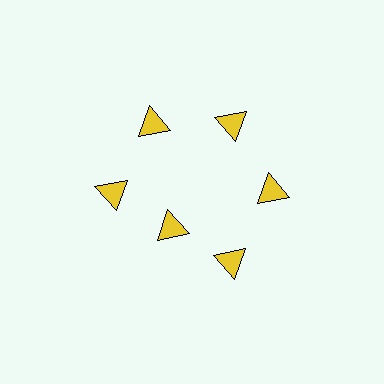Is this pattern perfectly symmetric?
No. The 6 yellow triangles are arranged in a ring, but one element near the 7 o'clock position is pulled inward toward the center, breaking the 6-fold rotational symmetry.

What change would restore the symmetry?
The symmetry would be restored by moving it outward, back onto the ring so that all 6 triangles sit at equal angles and equal distance from the center.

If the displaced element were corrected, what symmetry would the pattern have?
It would have 6-fold rotational symmetry — the pattern would map onto itself every 60 degrees.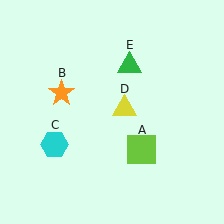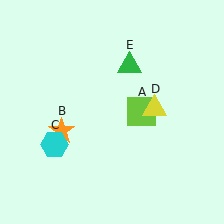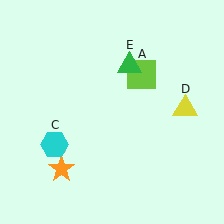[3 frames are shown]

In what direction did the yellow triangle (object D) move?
The yellow triangle (object D) moved right.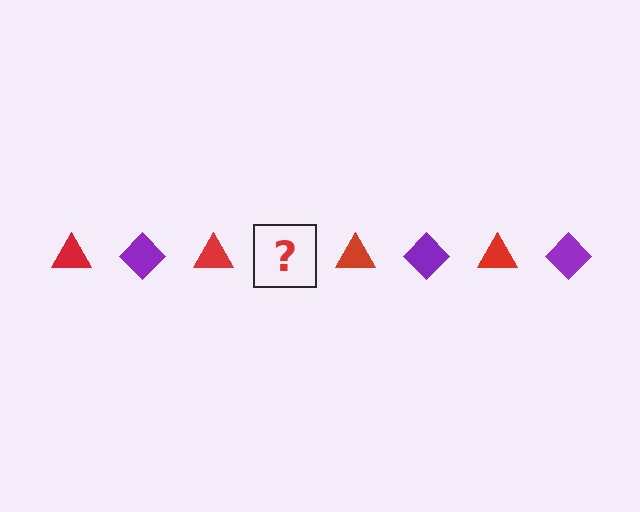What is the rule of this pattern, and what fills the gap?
The rule is that the pattern alternates between red triangle and purple diamond. The gap should be filled with a purple diamond.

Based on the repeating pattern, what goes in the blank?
The blank should be a purple diamond.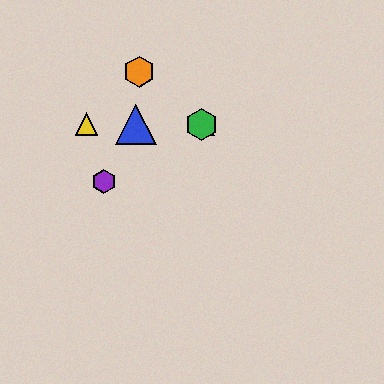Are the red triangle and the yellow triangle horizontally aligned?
Yes, both are at y≈124.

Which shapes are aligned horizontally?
The red triangle, the blue triangle, the green hexagon, the yellow triangle are aligned horizontally.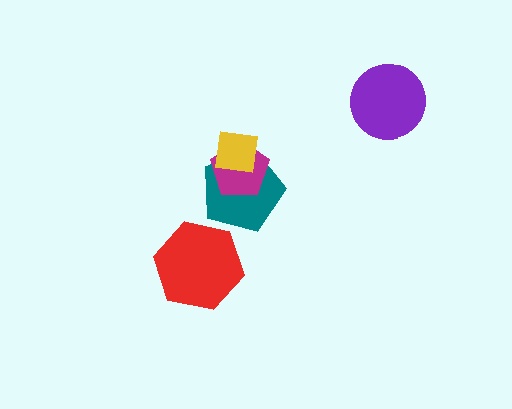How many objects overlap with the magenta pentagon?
2 objects overlap with the magenta pentagon.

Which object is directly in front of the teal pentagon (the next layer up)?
The magenta pentagon is directly in front of the teal pentagon.